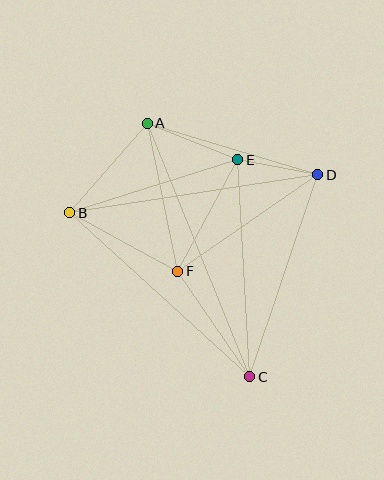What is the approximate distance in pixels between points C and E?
The distance between C and E is approximately 217 pixels.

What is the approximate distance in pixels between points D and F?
The distance between D and F is approximately 170 pixels.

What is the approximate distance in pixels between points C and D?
The distance between C and D is approximately 213 pixels.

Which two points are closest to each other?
Points D and E are closest to each other.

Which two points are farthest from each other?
Points A and C are farthest from each other.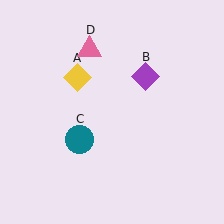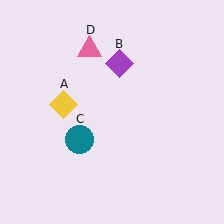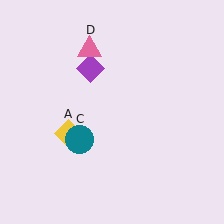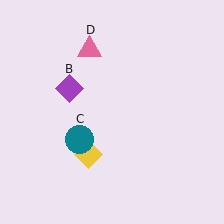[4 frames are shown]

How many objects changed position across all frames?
2 objects changed position: yellow diamond (object A), purple diamond (object B).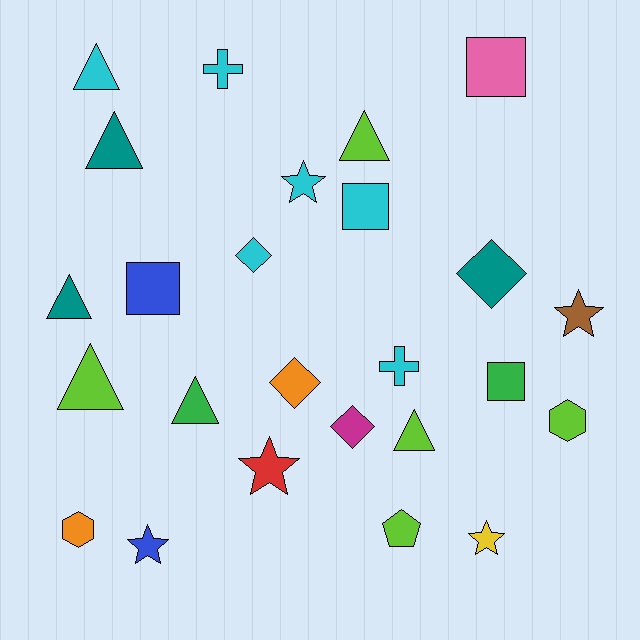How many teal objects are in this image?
There are 3 teal objects.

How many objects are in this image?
There are 25 objects.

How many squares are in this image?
There are 4 squares.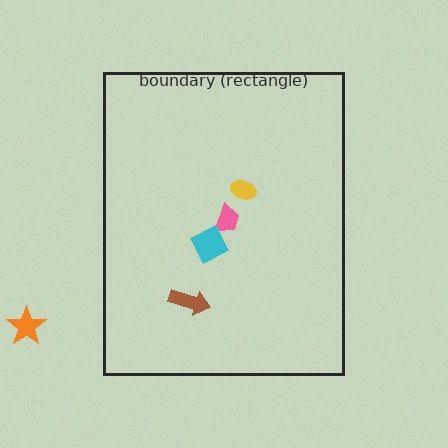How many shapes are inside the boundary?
4 inside, 1 outside.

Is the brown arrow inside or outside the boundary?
Inside.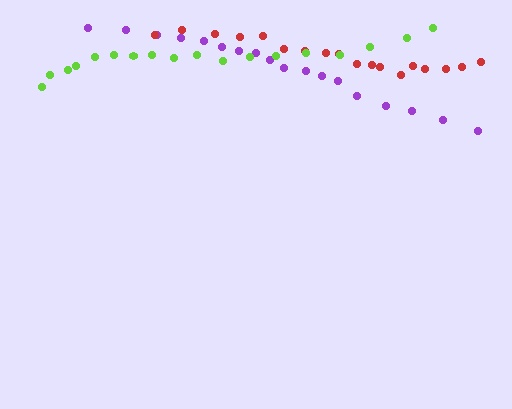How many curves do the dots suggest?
There are 3 distinct paths.